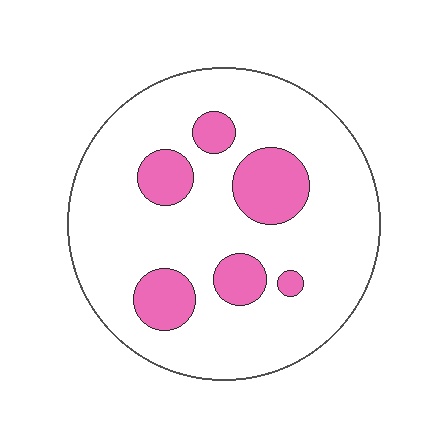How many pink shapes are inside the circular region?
6.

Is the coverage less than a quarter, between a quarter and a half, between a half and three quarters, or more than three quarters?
Less than a quarter.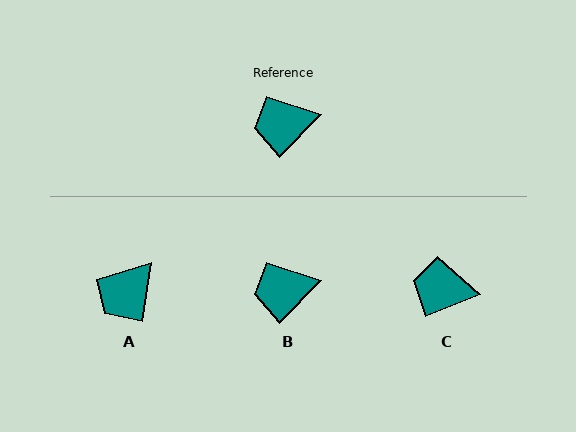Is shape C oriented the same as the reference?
No, it is off by about 24 degrees.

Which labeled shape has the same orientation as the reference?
B.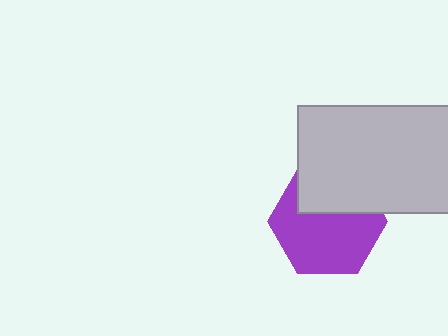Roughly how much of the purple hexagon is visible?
Most of it is visible (roughly 66%).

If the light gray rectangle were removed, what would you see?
You would see the complete purple hexagon.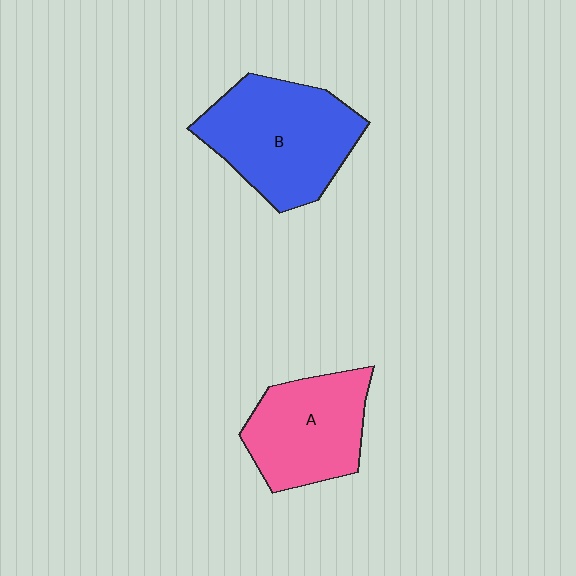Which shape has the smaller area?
Shape A (pink).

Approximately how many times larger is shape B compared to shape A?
Approximately 1.3 times.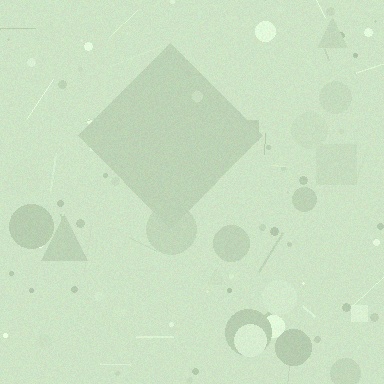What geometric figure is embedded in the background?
A diamond is embedded in the background.